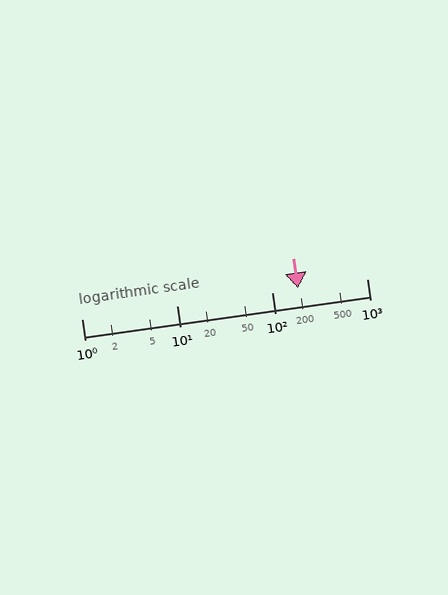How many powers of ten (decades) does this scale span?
The scale spans 3 decades, from 1 to 1000.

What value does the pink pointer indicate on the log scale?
The pointer indicates approximately 190.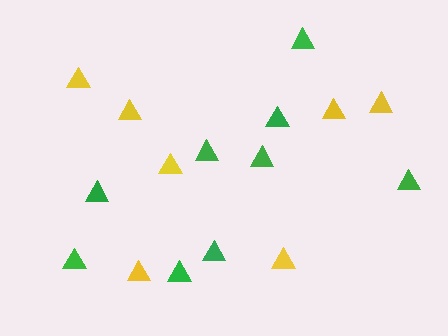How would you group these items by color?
There are 2 groups: one group of yellow triangles (7) and one group of green triangles (9).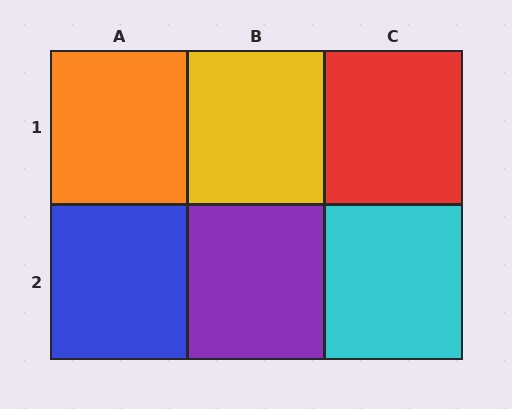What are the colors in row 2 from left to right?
Blue, purple, cyan.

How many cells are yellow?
1 cell is yellow.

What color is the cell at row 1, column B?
Yellow.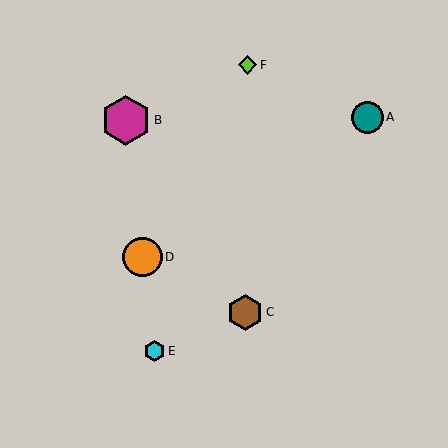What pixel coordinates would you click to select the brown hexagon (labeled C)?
Click at (245, 312) to select the brown hexagon C.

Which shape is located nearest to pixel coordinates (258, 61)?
The lime diamond (labeled F) at (248, 65) is nearest to that location.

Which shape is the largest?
The magenta hexagon (labeled B) is the largest.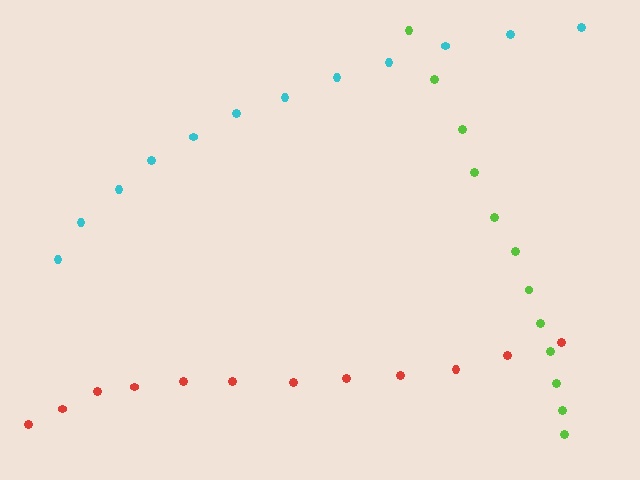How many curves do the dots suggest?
There are 3 distinct paths.